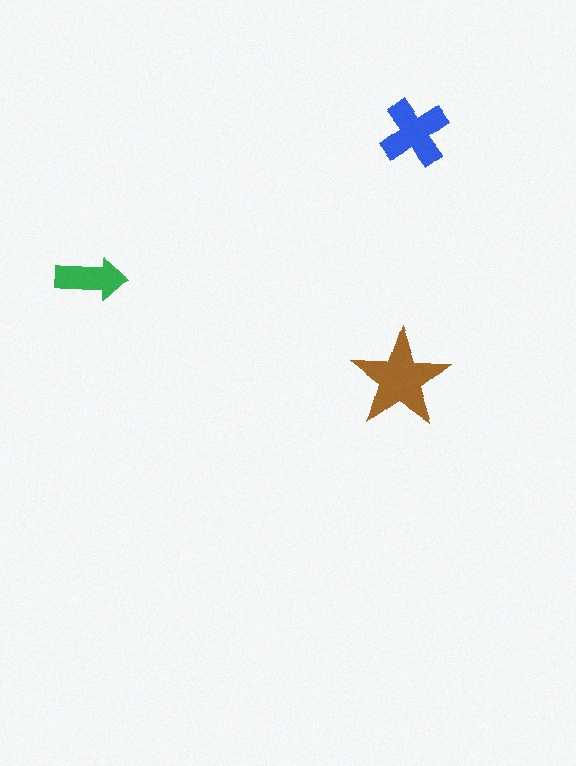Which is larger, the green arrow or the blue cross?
The blue cross.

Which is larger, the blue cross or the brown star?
The brown star.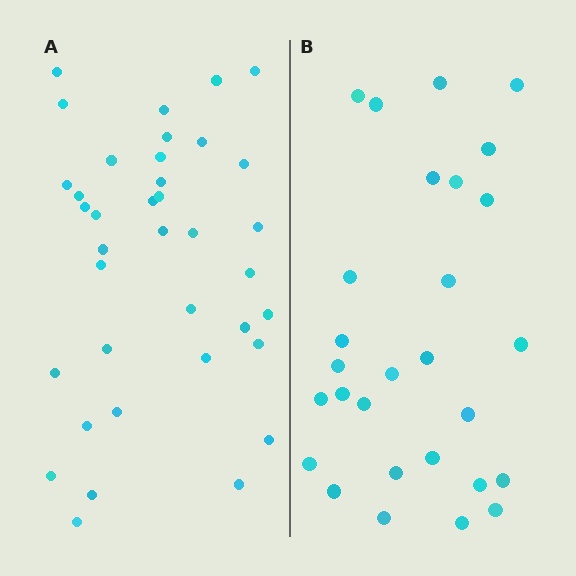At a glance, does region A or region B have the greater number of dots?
Region A (the left region) has more dots.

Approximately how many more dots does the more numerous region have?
Region A has roughly 8 or so more dots than region B.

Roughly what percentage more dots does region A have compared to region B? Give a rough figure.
About 30% more.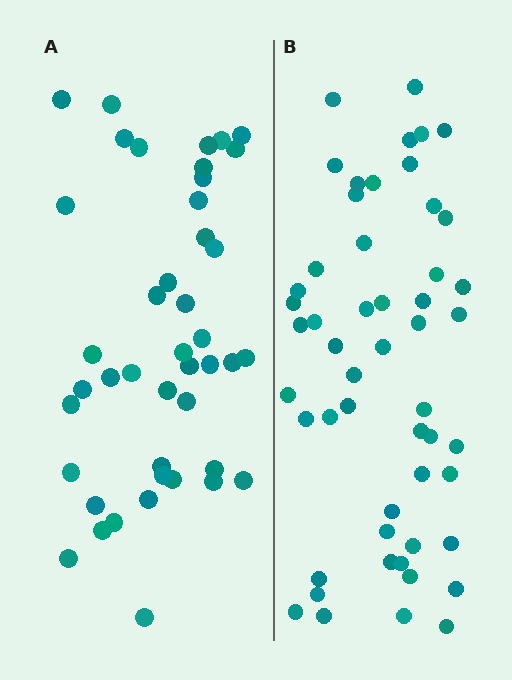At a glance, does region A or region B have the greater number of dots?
Region B (the right region) has more dots.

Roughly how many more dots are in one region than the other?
Region B has roughly 8 or so more dots than region A.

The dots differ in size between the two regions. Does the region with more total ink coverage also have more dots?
No. Region A has more total ink coverage because its dots are larger, but region B actually contains more individual dots. Total area can be misleading — the number of items is what matters here.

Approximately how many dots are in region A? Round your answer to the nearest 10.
About 40 dots. (The exact count is 43, which rounds to 40.)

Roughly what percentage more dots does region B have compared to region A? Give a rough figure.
About 20% more.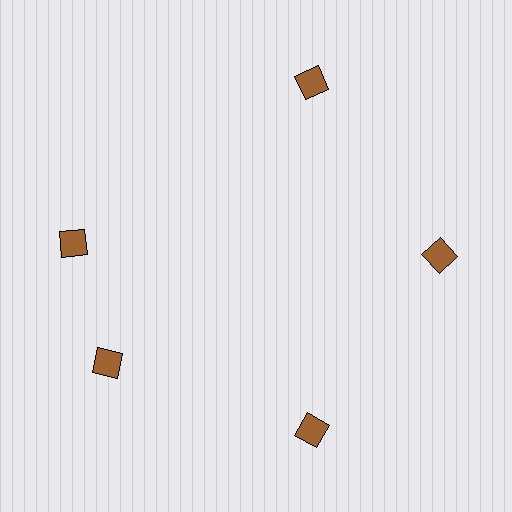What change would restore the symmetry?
The symmetry would be restored by rotating it back into even spacing with its neighbors so that all 5 diamonds sit at equal angles and equal distance from the center.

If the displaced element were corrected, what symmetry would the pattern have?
It would have 5-fold rotational symmetry — the pattern would map onto itself every 72 degrees.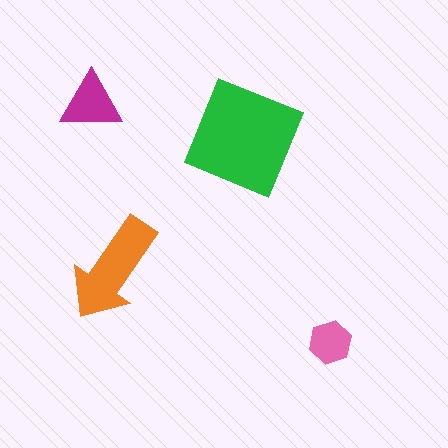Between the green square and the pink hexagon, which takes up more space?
The green square.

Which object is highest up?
The magenta triangle is topmost.